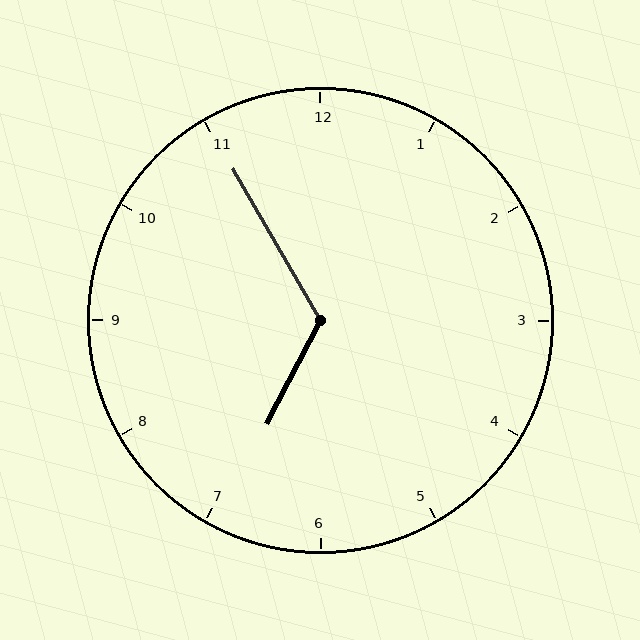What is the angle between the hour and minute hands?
Approximately 122 degrees.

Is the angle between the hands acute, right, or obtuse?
It is obtuse.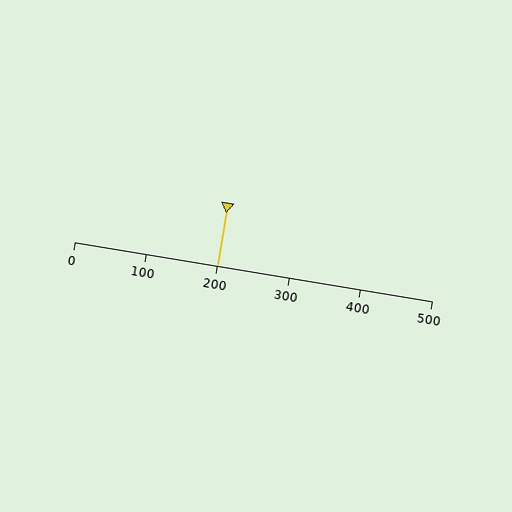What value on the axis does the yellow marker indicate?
The marker indicates approximately 200.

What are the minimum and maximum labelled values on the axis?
The axis runs from 0 to 500.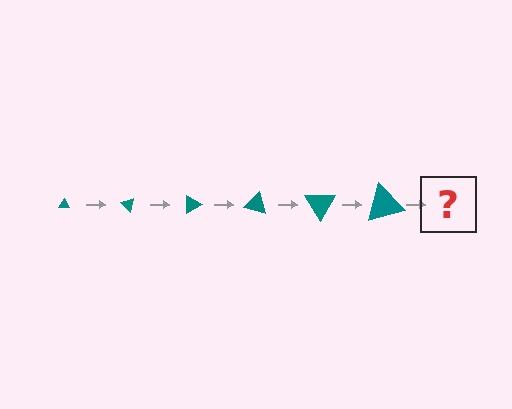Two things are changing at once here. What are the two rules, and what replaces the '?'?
The two rules are that the triangle grows larger each step and it rotates 45 degrees each step. The '?' should be a triangle, larger than the previous one and rotated 270 degrees from the start.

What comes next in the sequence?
The next element should be a triangle, larger than the previous one and rotated 270 degrees from the start.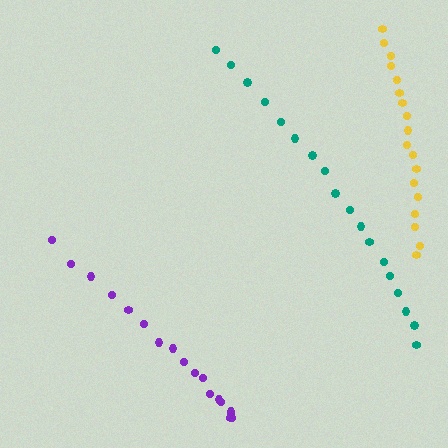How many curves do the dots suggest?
There are 3 distinct paths.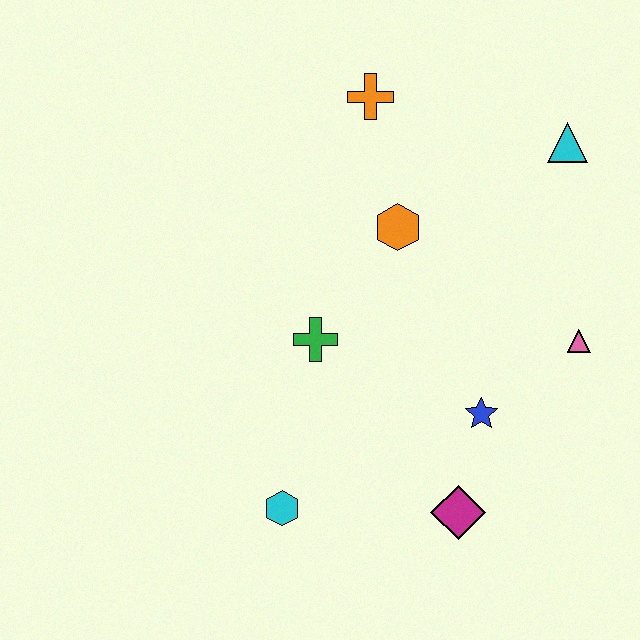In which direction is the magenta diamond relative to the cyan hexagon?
The magenta diamond is to the right of the cyan hexagon.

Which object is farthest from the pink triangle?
The cyan hexagon is farthest from the pink triangle.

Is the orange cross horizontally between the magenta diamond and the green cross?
Yes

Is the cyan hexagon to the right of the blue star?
No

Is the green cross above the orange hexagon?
No